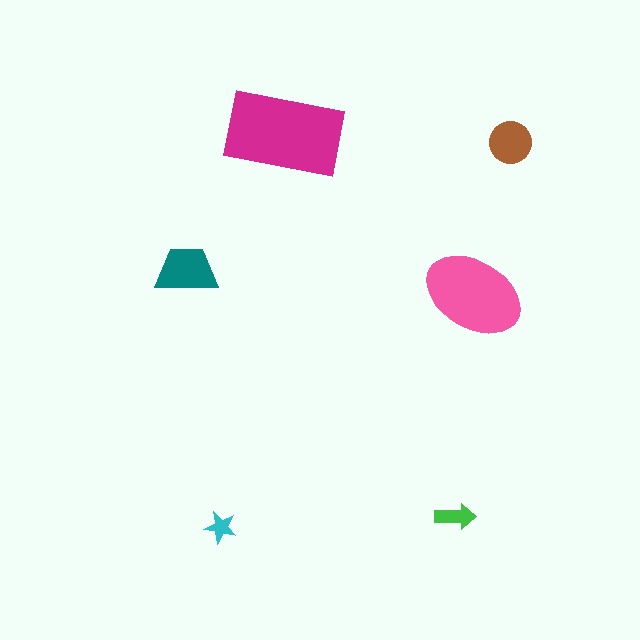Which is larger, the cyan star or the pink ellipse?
The pink ellipse.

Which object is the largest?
The magenta rectangle.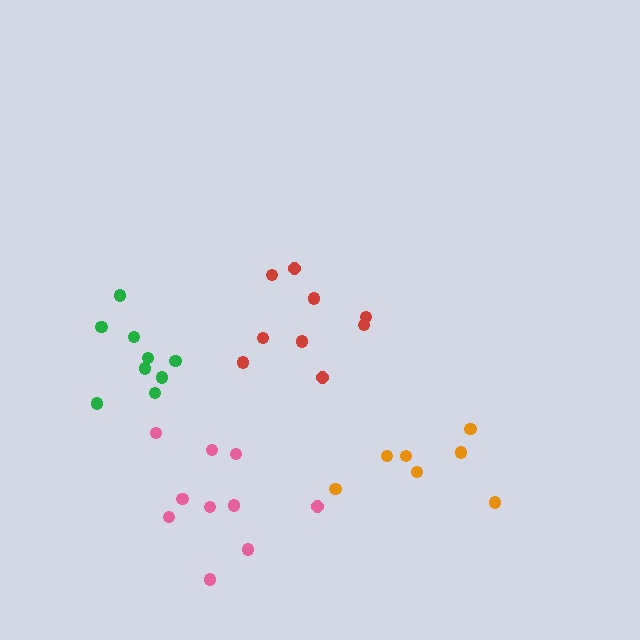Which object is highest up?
The red cluster is topmost.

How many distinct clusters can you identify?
There are 4 distinct clusters.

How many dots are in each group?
Group 1: 9 dots, Group 2: 7 dots, Group 3: 9 dots, Group 4: 10 dots (35 total).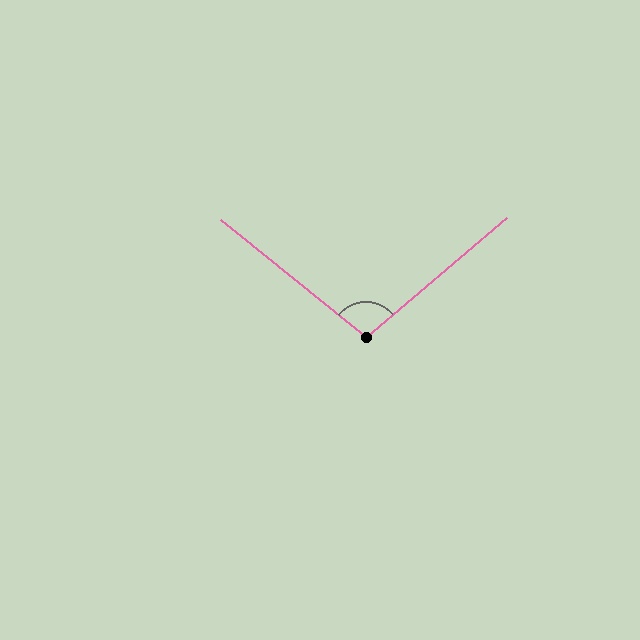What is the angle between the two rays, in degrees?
Approximately 101 degrees.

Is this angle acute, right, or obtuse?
It is obtuse.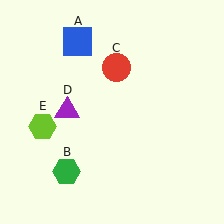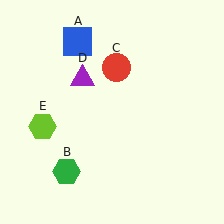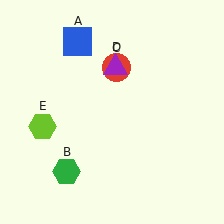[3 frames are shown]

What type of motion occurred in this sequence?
The purple triangle (object D) rotated clockwise around the center of the scene.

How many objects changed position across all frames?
1 object changed position: purple triangle (object D).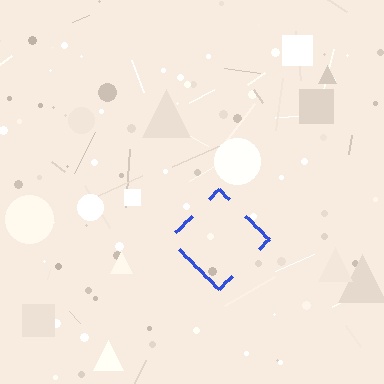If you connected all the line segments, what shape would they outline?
They would outline a diamond.